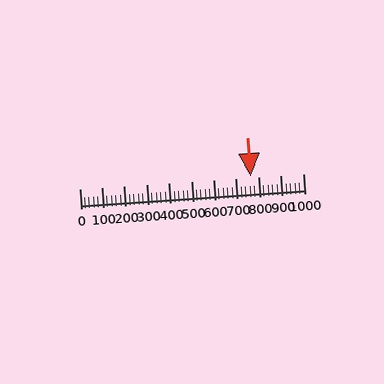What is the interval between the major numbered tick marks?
The major tick marks are spaced 100 units apart.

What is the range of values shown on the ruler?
The ruler shows values from 0 to 1000.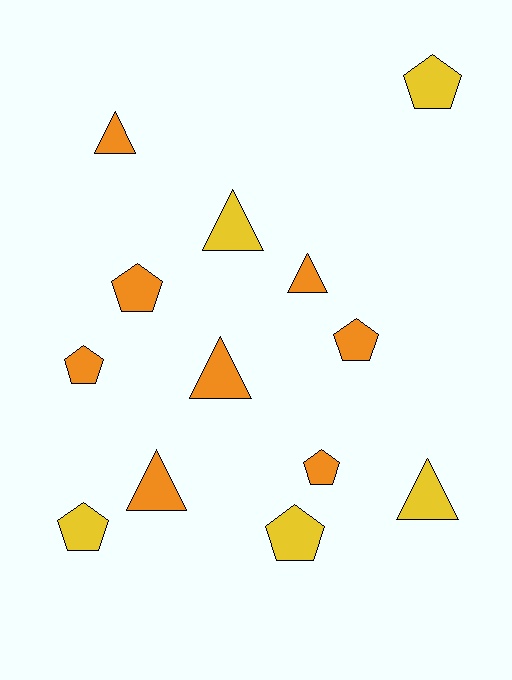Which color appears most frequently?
Orange, with 8 objects.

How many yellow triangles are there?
There are 2 yellow triangles.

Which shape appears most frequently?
Pentagon, with 7 objects.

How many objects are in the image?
There are 13 objects.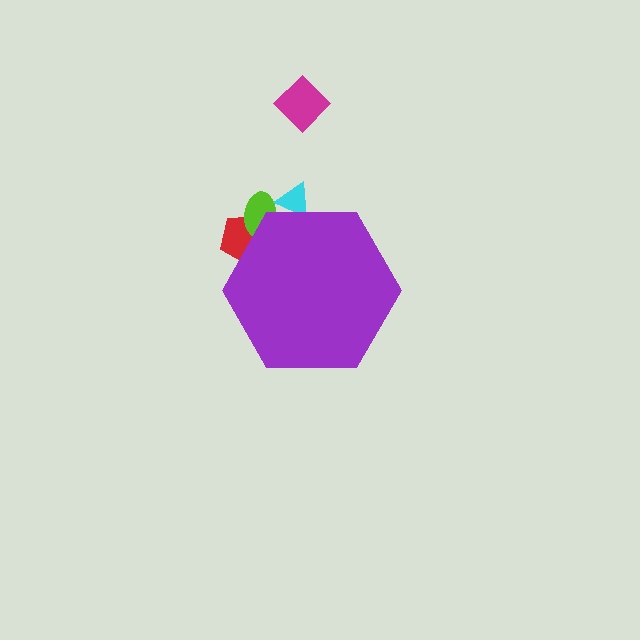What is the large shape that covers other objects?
A purple hexagon.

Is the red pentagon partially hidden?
Yes, the red pentagon is partially hidden behind the purple hexagon.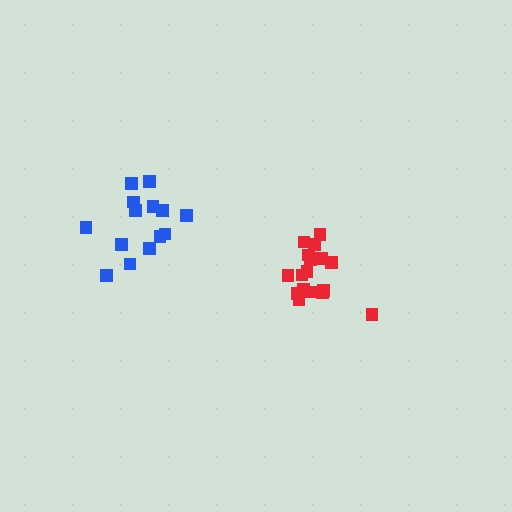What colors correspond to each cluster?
The clusters are colored: blue, red.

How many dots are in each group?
Group 1: 14 dots, Group 2: 17 dots (31 total).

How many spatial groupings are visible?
There are 2 spatial groupings.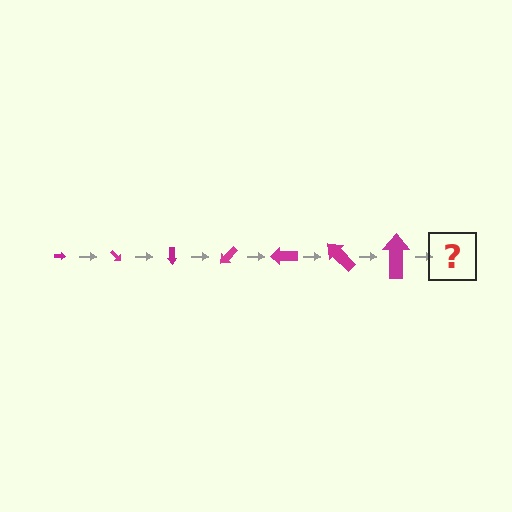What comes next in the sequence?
The next element should be an arrow, larger than the previous one and rotated 315 degrees from the start.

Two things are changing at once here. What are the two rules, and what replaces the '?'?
The two rules are that the arrow grows larger each step and it rotates 45 degrees each step. The '?' should be an arrow, larger than the previous one and rotated 315 degrees from the start.